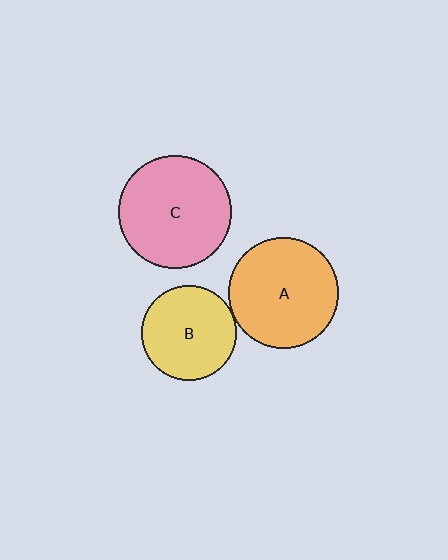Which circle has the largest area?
Circle C (pink).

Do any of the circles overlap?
No, none of the circles overlap.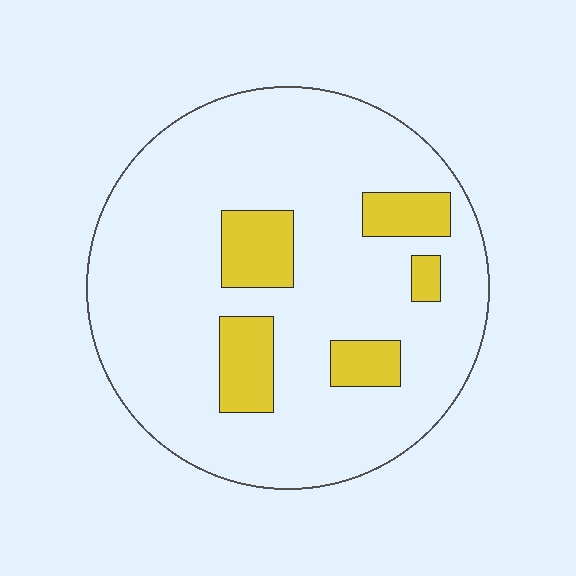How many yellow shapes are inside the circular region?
5.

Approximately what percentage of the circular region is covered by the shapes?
Approximately 15%.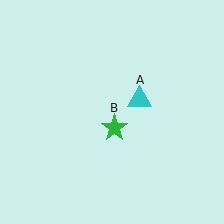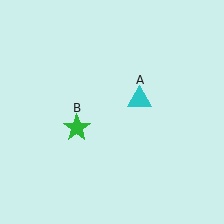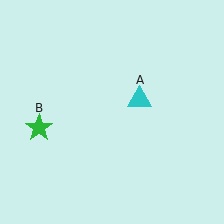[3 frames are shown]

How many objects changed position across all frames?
1 object changed position: green star (object B).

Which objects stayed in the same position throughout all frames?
Cyan triangle (object A) remained stationary.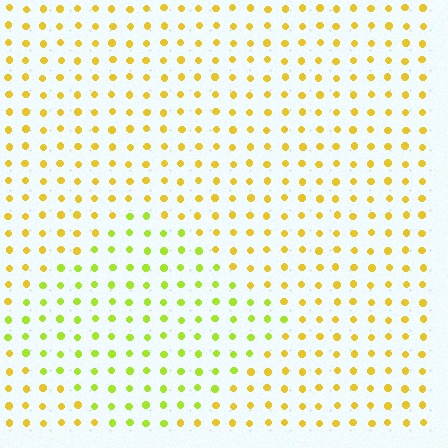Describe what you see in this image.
The image is filled with small yellow elements in a uniform arrangement. A diamond-shaped region is visible where the elements are tinted to a slightly different hue, forming a subtle color boundary.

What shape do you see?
I see a diamond.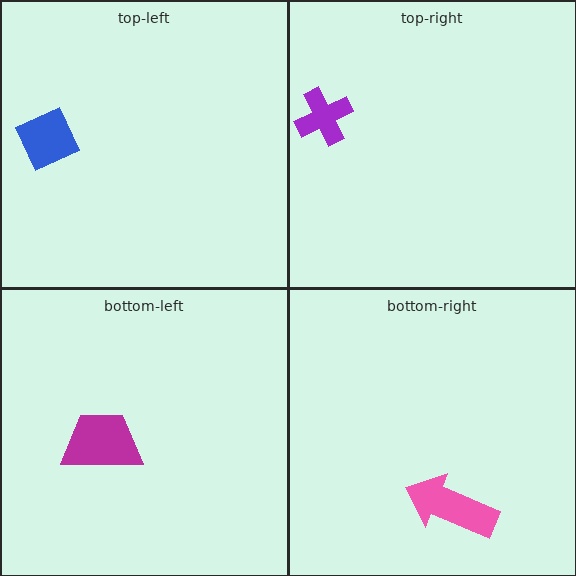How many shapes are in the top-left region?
1.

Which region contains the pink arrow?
The bottom-right region.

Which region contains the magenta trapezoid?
The bottom-left region.